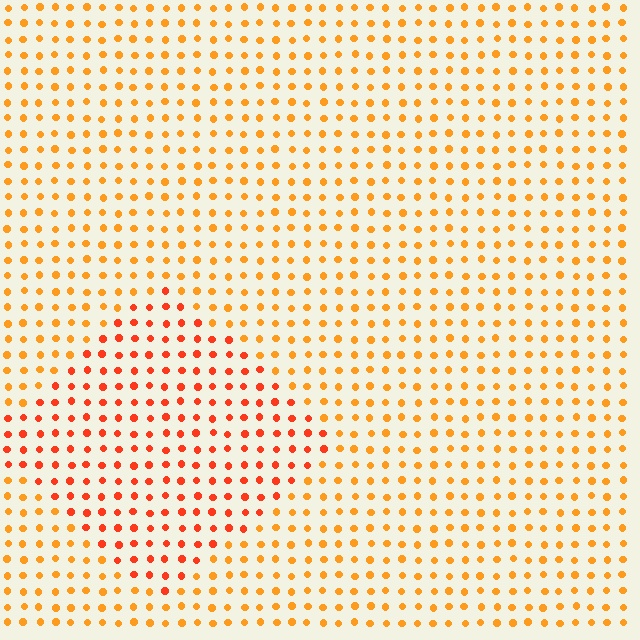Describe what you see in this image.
The image is filled with small orange elements in a uniform arrangement. A diamond-shaped region is visible where the elements are tinted to a slightly different hue, forming a subtle color boundary.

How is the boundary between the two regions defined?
The boundary is defined purely by a slight shift in hue (about 27 degrees). Spacing, size, and orientation are identical on both sides.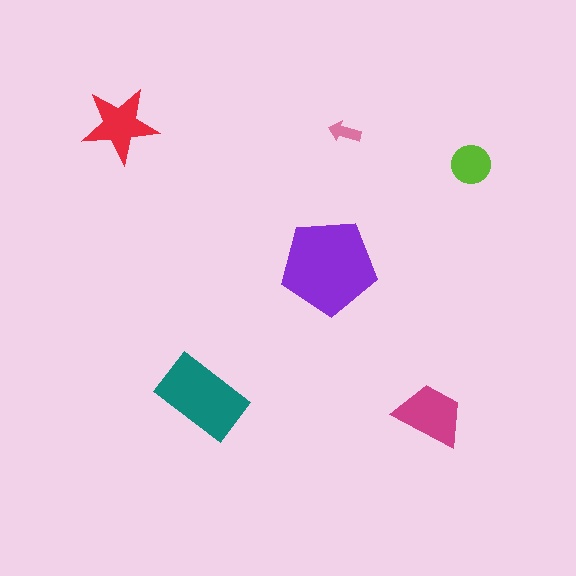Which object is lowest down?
The magenta trapezoid is bottommost.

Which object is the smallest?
The pink arrow.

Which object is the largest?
The purple pentagon.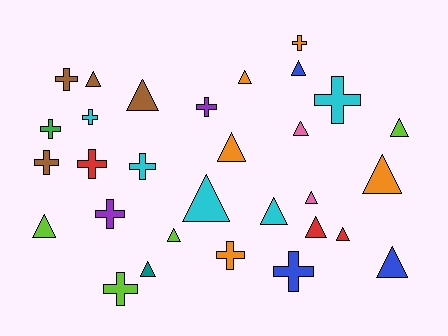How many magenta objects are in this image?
There are no magenta objects.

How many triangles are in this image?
There are 17 triangles.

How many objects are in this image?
There are 30 objects.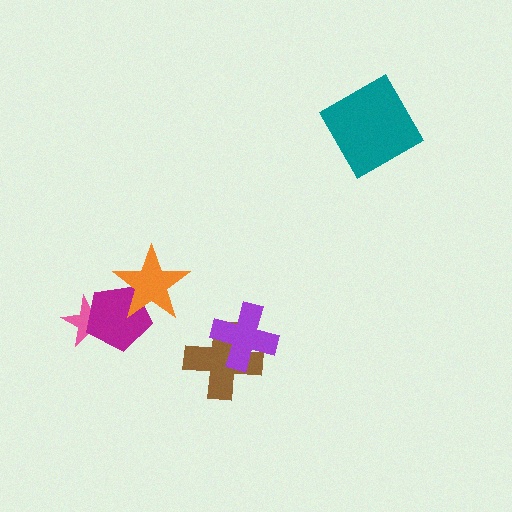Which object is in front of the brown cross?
The purple cross is in front of the brown cross.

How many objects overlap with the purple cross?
1 object overlaps with the purple cross.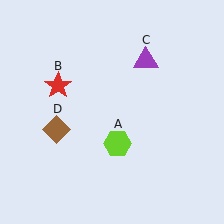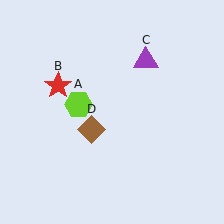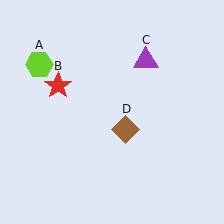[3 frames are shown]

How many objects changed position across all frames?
2 objects changed position: lime hexagon (object A), brown diamond (object D).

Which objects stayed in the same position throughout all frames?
Red star (object B) and purple triangle (object C) remained stationary.